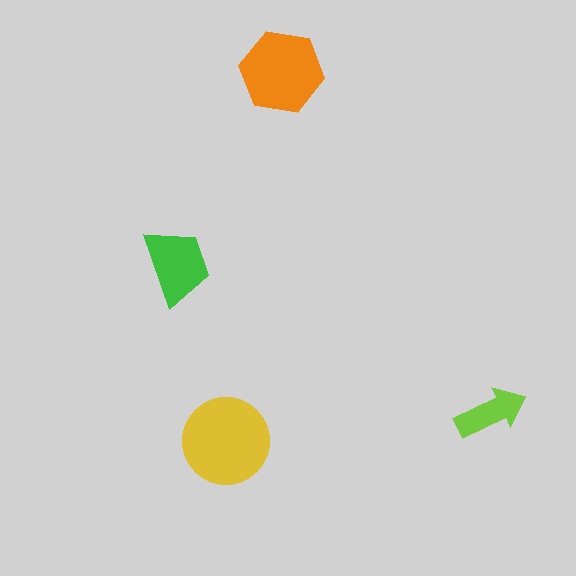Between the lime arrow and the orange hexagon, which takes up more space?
The orange hexagon.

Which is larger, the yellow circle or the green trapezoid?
The yellow circle.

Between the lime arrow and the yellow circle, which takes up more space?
The yellow circle.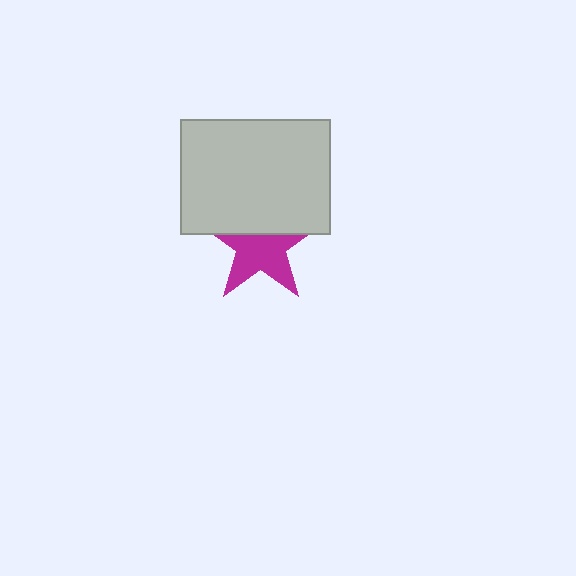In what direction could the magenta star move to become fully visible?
The magenta star could move down. That would shift it out from behind the light gray rectangle entirely.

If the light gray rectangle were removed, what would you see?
You would see the complete magenta star.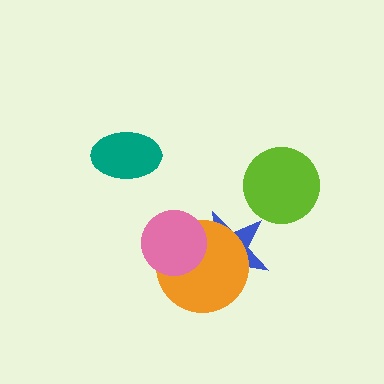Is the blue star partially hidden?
Yes, it is partially covered by another shape.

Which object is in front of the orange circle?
The pink circle is in front of the orange circle.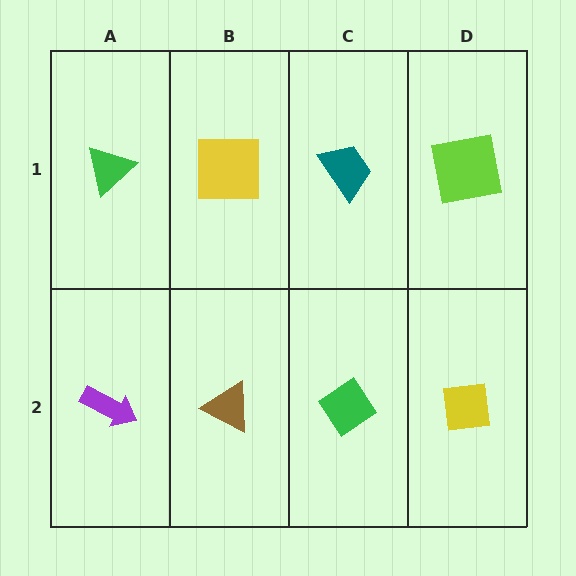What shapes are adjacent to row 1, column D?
A yellow square (row 2, column D), a teal trapezoid (row 1, column C).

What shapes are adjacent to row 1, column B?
A brown triangle (row 2, column B), a green triangle (row 1, column A), a teal trapezoid (row 1, column C).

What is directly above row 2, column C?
A teal trapezoid.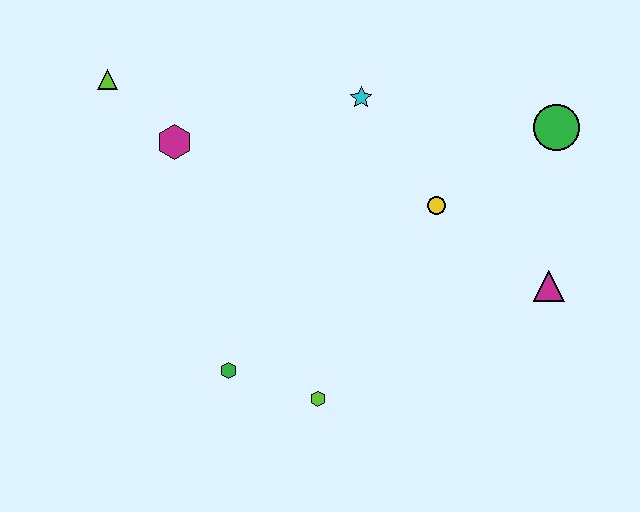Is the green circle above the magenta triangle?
Yes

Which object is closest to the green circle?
The yellow circle is closest to the green circle.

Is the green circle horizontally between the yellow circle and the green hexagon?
No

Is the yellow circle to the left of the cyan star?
No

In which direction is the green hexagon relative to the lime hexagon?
The green hexagon is to the left of the lime hexagon.